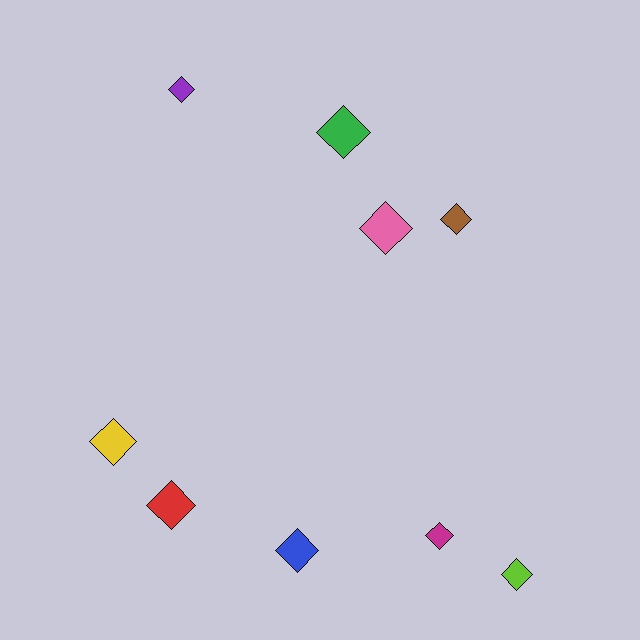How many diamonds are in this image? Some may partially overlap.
There are 9 diamonds.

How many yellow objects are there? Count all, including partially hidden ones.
There is 1 yellow object.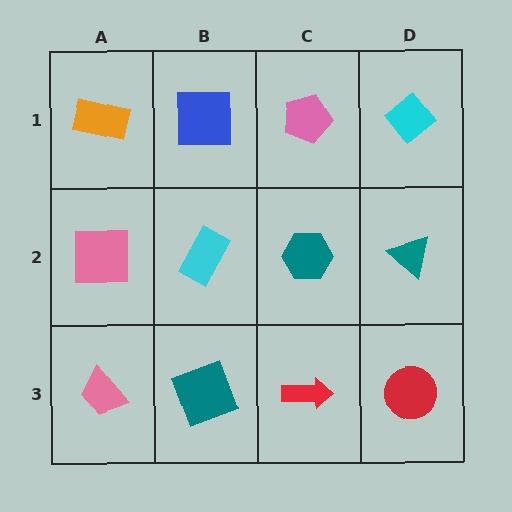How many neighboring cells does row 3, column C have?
3.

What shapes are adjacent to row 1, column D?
A teal triangle (row 2, column D), a pink pentagon (row 1, column C).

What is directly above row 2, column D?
A cyan diamond.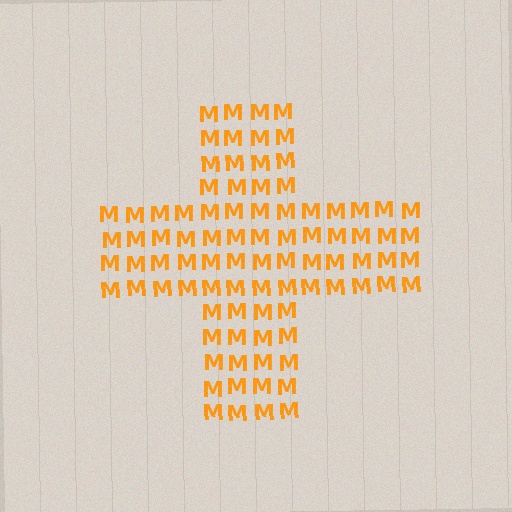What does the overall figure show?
The overall figure shows a cross.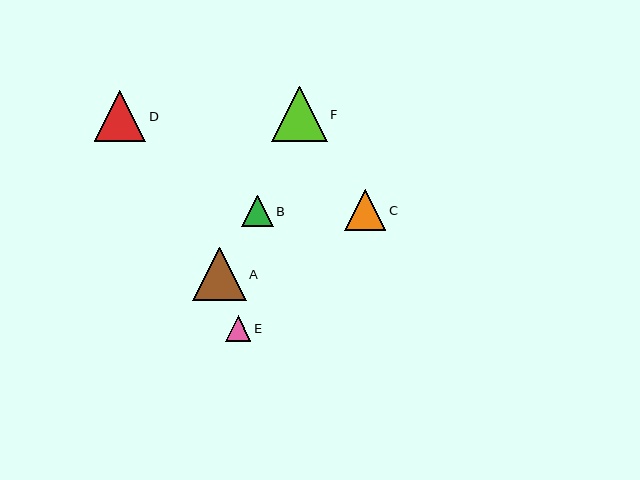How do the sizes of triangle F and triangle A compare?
Triangle F and triangle A are approximately the same size.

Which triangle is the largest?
Triangle F is the largest with a size of approximately 56 pixels.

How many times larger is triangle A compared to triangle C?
Triangle A is approximately 1.3 times the size of triangle C.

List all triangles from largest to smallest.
From largest to smallest: F, A, D, C, B, E.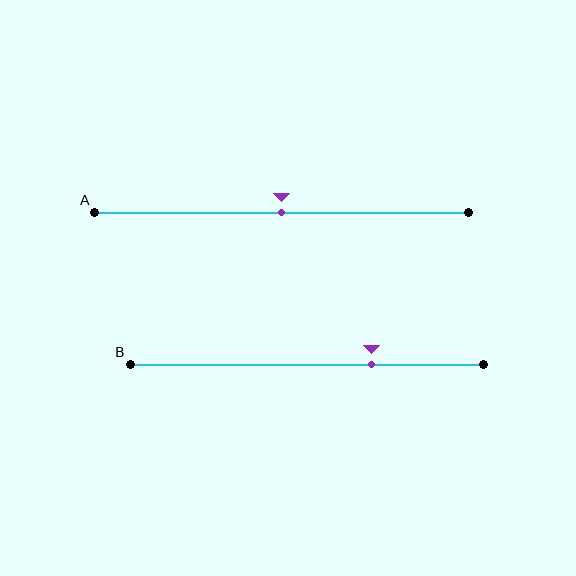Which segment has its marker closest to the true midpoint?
Segment A has its marker closest to the true midpoint.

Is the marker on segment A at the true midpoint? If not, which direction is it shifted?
Yes, the marker on segment A is at the true midpoint.